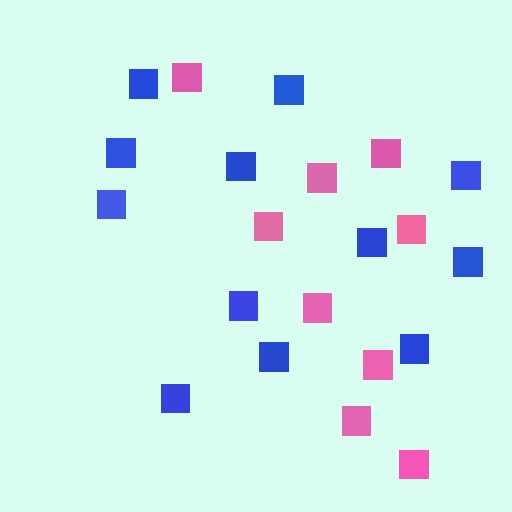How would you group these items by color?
There are 2 groups: one group of pink squares (9) and one group of blue squares (12).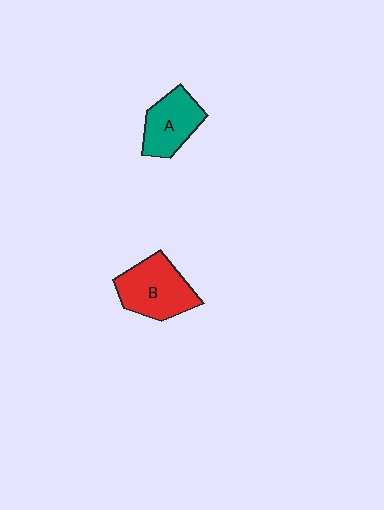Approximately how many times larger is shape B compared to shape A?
Approximately 1.2 times.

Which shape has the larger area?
Shape B (red).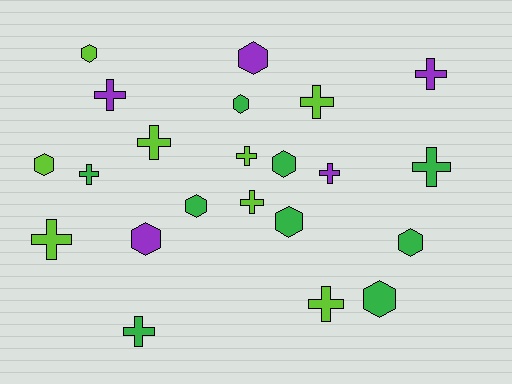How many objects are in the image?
There are 22 objects.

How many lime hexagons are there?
There are 2 lime hexagons.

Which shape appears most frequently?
Cross, with 12 objects.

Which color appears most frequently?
Green, with 9 objects.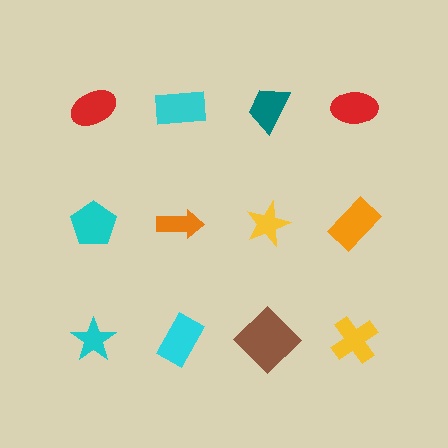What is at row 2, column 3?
A yellow star.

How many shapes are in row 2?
4 shapes.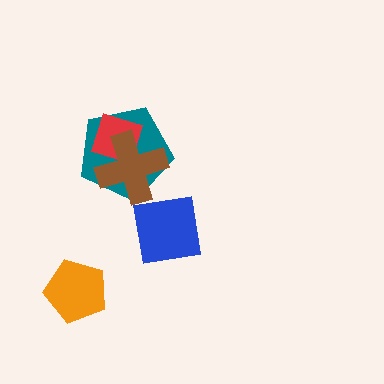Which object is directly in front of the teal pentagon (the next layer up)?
The red diamond is directly in front of the teal pentagon.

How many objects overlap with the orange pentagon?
0 objects overlap with the orange pentagon.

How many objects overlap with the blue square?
0 objects overlap with the blue square.